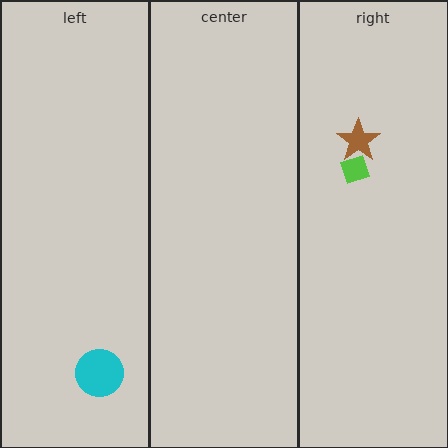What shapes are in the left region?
The cyan circle.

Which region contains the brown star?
The right region.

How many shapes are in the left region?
1.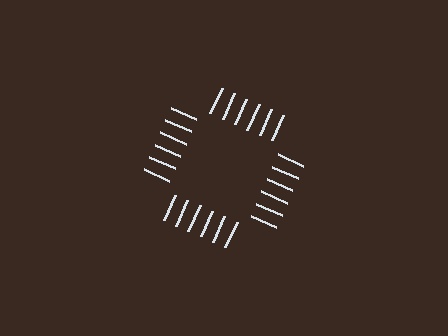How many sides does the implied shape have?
4 sides — the line-ends trace a square.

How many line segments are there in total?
24 — 6 along each of the 4 edges.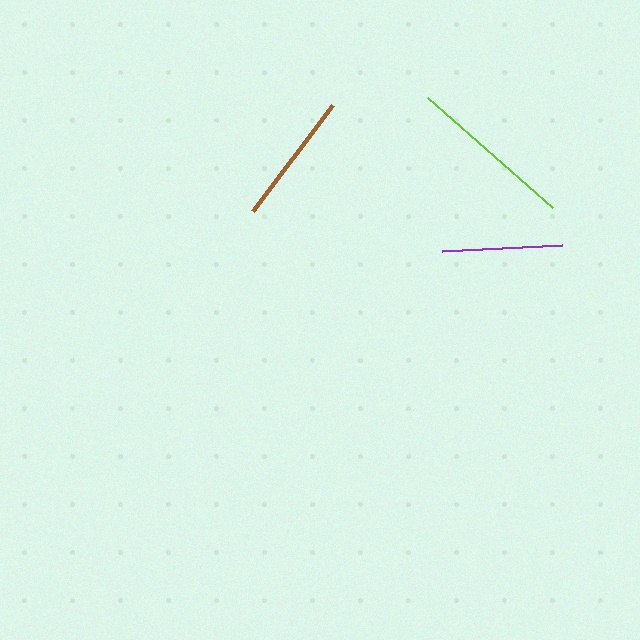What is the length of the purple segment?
The purple segment is approximately 120 pixels long.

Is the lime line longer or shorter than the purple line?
The lime line is longer than the purple line.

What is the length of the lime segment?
The lime segment is approximately 166 pixels long.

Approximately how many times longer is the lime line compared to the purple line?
The lime line is approximately 1.4 times the length of the purple line.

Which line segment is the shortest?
The purple line is the shortest at approximately 120 pixels.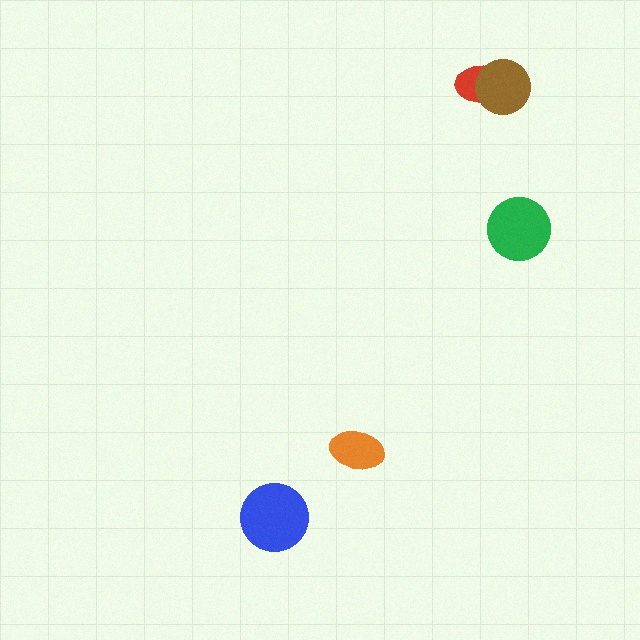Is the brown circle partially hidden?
No, no other shape covers it.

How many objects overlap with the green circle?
0 objects overlap with the green circle.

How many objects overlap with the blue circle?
0 objects overlap with the blue circle.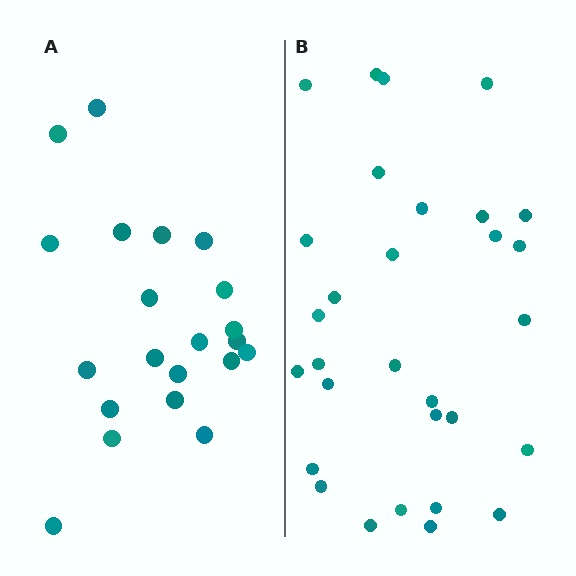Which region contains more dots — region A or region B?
Region B (the right region) has more dots.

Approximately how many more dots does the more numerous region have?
Region B has roughly 8 or so more dots than region A.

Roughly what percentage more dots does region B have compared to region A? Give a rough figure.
About 45% more.